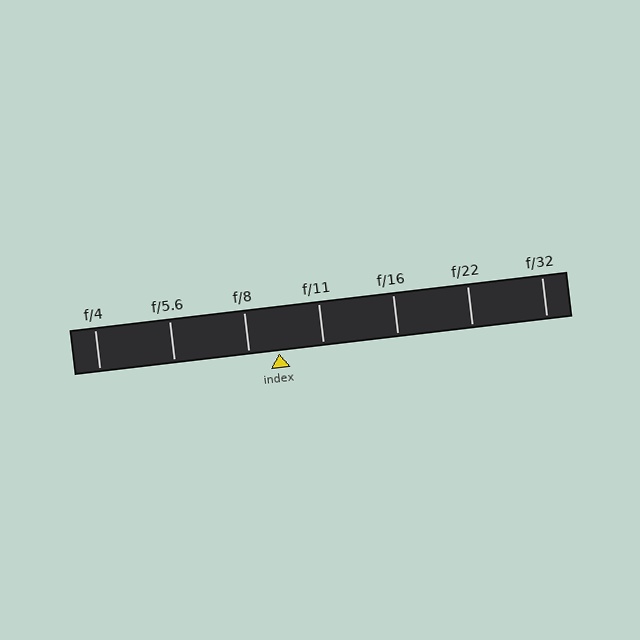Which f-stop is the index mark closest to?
The index mark is closest to f/8.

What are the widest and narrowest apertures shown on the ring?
The widest aperture shown is f/4 and the narrowest is f/32.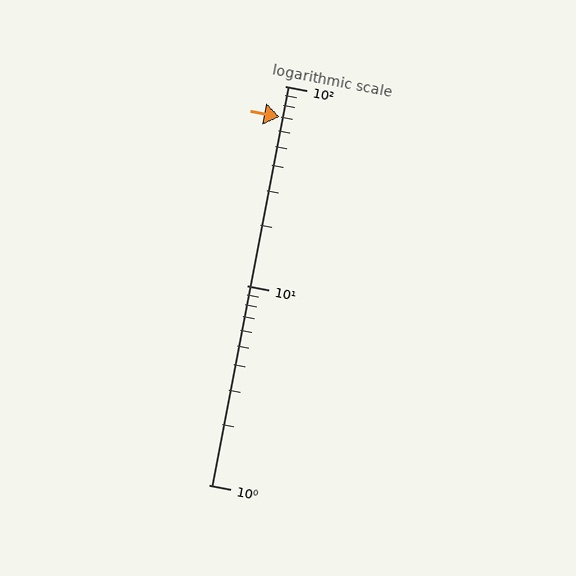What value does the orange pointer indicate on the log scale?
The pointer indicates approximately 70.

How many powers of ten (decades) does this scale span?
The scale spans 2 decades, from 1 to 100.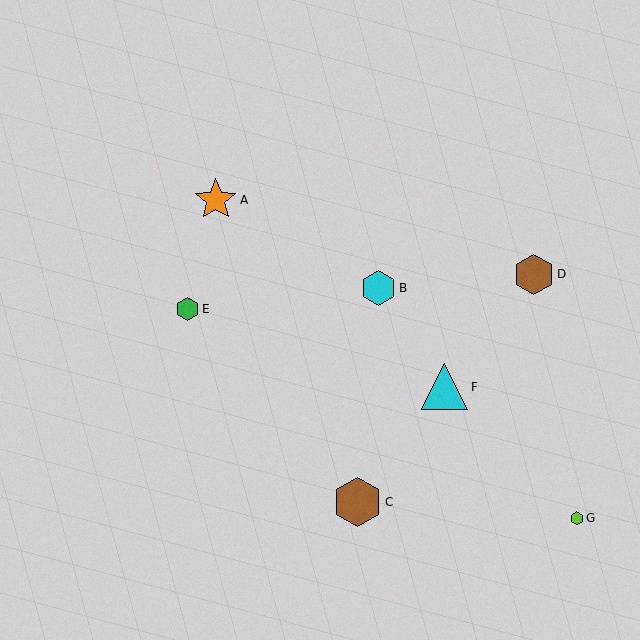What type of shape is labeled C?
Shape C is a brown hexagon.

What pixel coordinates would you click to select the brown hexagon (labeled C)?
Click at (357, 502) to select the brown hexagon C.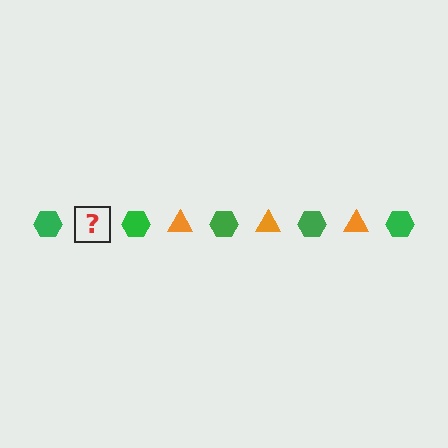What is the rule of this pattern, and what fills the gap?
The rule is that the pattern alternates between green hexagon and orange triangle. The gap should be filled with an orange triangle.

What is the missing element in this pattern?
The missing element is an orange triangle.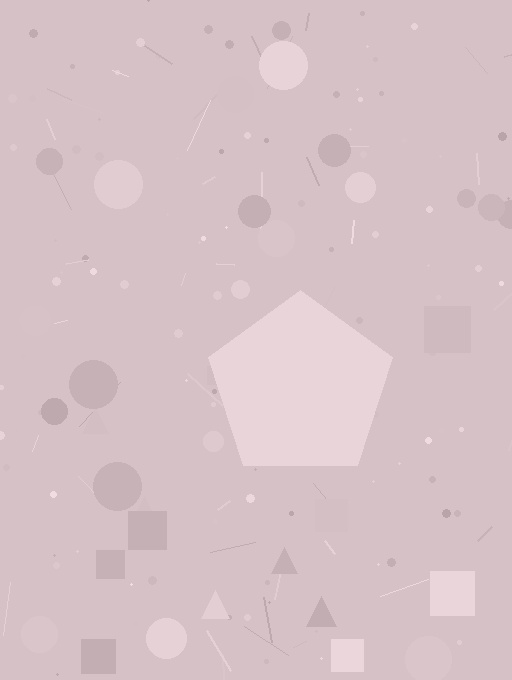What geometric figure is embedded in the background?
A pentagon is embedded in the background.